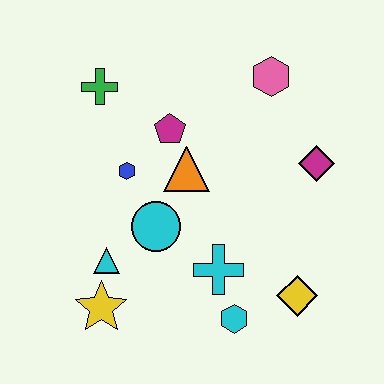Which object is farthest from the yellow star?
The pink hexagon is farthest from the yellow star.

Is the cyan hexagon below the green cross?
Yes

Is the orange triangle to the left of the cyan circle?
No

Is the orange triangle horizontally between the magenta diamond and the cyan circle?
Yes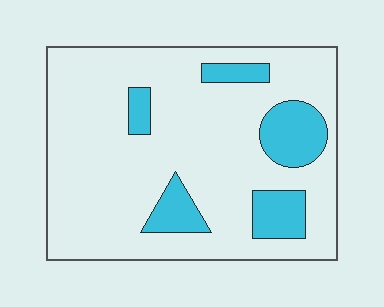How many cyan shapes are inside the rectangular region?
5.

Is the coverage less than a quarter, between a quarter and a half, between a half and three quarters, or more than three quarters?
Less than a quarter.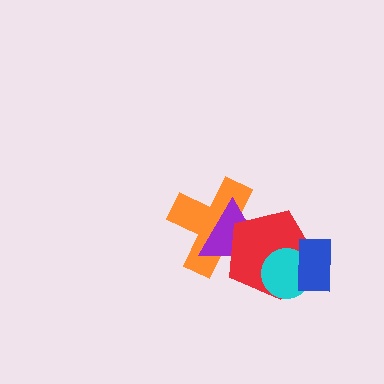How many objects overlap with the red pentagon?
4 objects overlap with the red pentagon.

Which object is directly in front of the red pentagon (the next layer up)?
The cyan circle is directly in front of the red pentagon.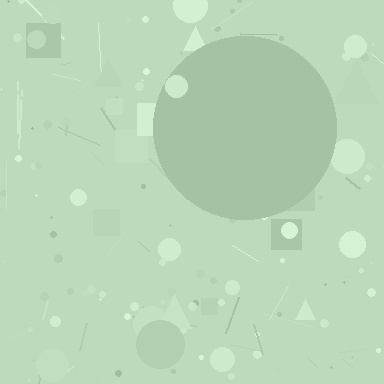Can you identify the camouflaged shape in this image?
The camouflaged shape is a circle.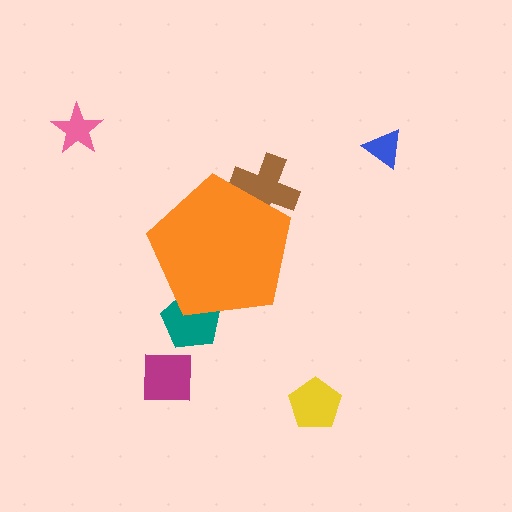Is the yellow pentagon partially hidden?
No, the yellow pentagon is fully visible.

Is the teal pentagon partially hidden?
Yes, the teal pentagon is partially hidden behind the orange pentagon.